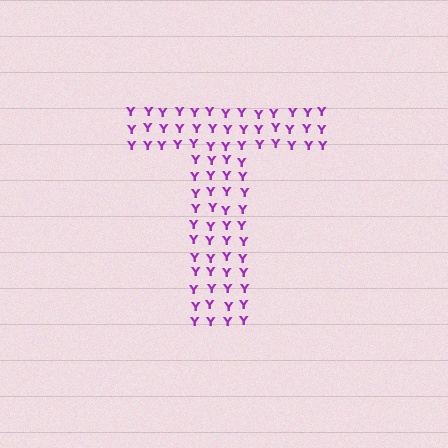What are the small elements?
The small elements are letter Y's.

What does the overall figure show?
The overall figure shows the letter T.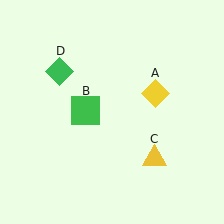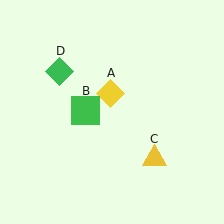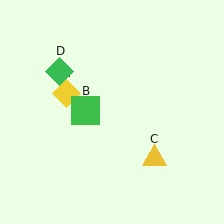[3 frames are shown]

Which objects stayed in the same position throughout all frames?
Green square (object B) and yellow triangle (object C) and green diamond (object D) remained stationary.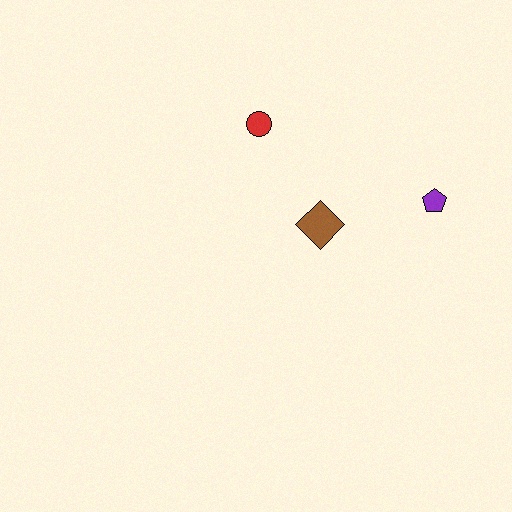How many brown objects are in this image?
There is 1 brown object.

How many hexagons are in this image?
There are no hexagons.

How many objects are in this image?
There are 3 objects.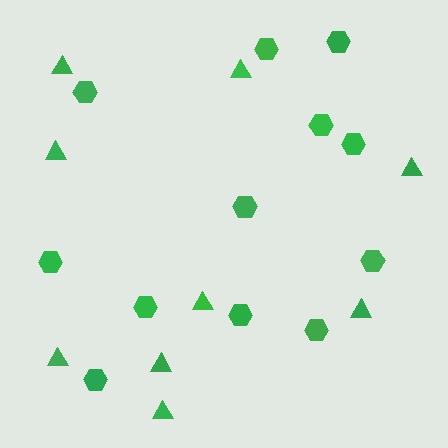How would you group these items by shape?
There are 2 groups: one group of hexagons (12) and one group of triangles (9).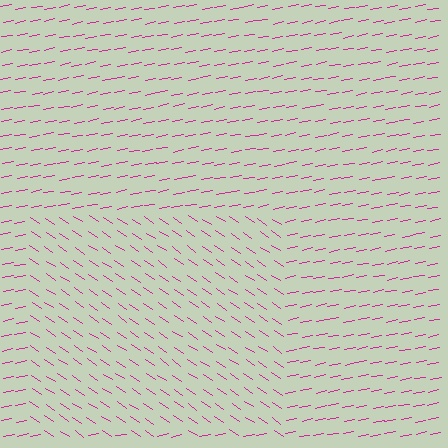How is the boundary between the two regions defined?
The boundary is defined purely by a change in line orientation (approximately 45 degrees difference). All lines are the same color and thickness.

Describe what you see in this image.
The image is filled with small magenta line segments. A rectangle region in the image has lines oriented differently from the surrounding lines, creating a visible texture boundary.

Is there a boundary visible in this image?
Yes, there is a texture boundary formed by a change in line orientation.